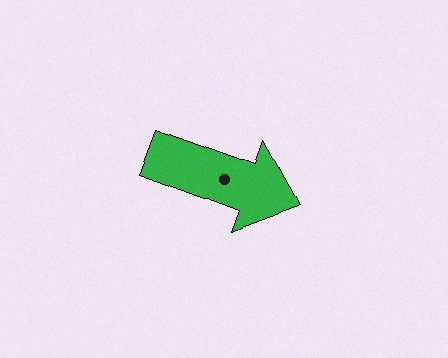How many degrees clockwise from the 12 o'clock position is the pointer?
Approximately 110 degrees.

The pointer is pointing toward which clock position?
Roughly 4 o'clock.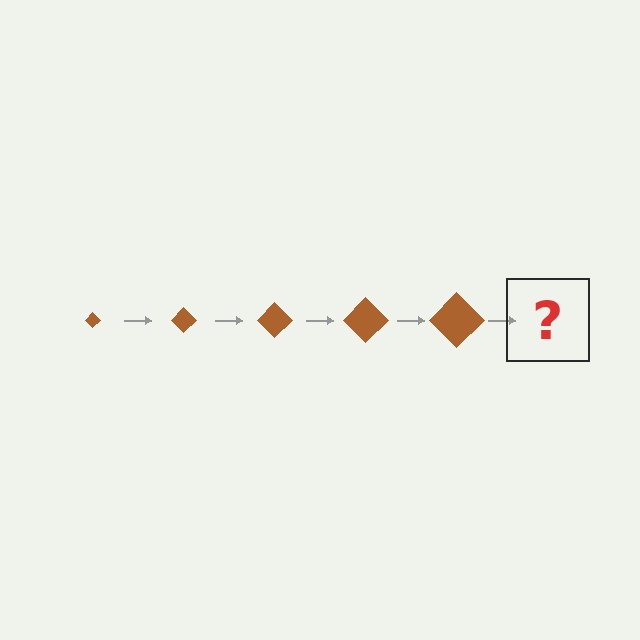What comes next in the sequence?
The next element should be a brown diamond, larger than the previous one.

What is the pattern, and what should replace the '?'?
The pattern is that the diamond gets progressively larger each step. The '?' should be a brown diamond, larger than the previous one.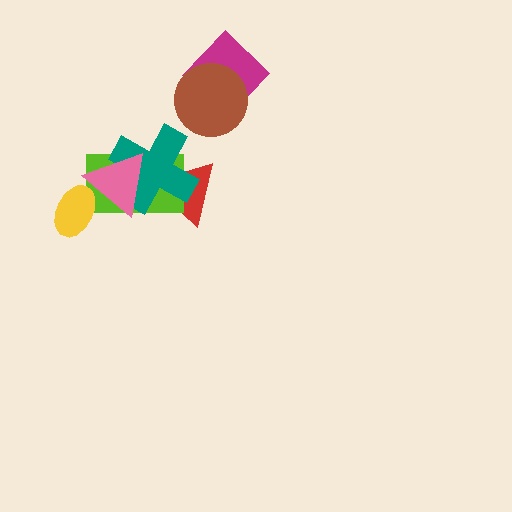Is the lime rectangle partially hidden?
Yes, it is partially covered by another shape.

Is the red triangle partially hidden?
Yes, it is partially covered by another shape.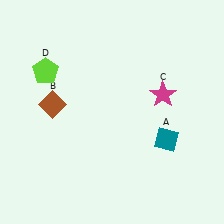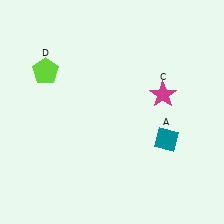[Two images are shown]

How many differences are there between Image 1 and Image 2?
There is 1 difference between the two images.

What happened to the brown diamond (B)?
The brown diamond (B) was removed in Image 2. It was in the top-left area of Image 1.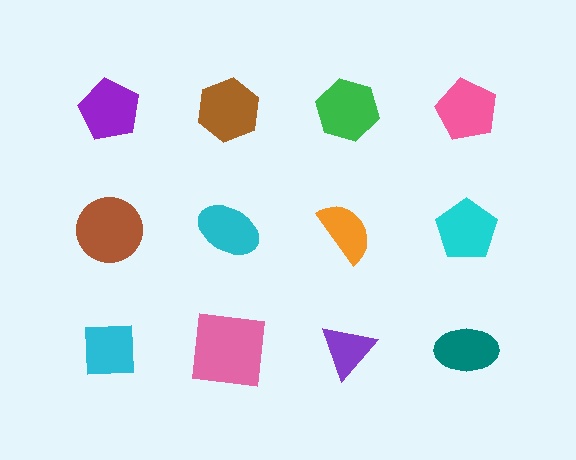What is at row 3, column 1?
A cyan square.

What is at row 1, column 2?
A brown hexagon.